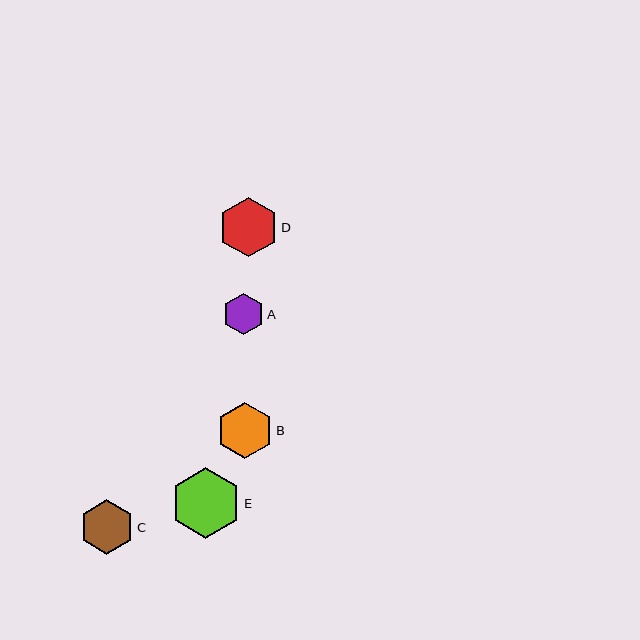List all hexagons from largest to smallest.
From largest to smallest: E, D, B, C, A.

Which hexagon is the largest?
Hexagon E is the largest with a size of approximately 71 pixels.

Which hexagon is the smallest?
Hexagon A is the smallest with a size of approximately 41 pixels.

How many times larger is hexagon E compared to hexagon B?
Hexagon E is approximately 1.3 times the size of hexagon B.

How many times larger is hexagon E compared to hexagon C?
Hexagon E is approximately 1.3 times the size of hexagon C.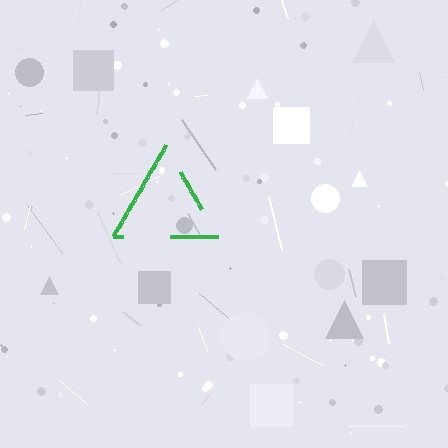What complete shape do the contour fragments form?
The contour fragments form a triangle.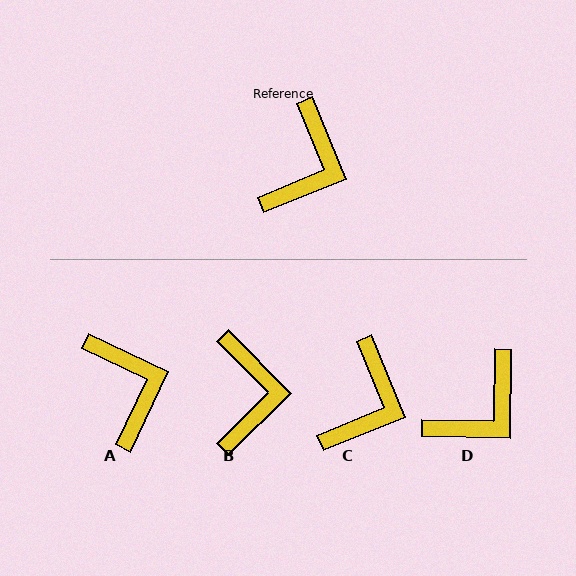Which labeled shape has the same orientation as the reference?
C.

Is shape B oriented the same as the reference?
No, it is off by about 22 degrees.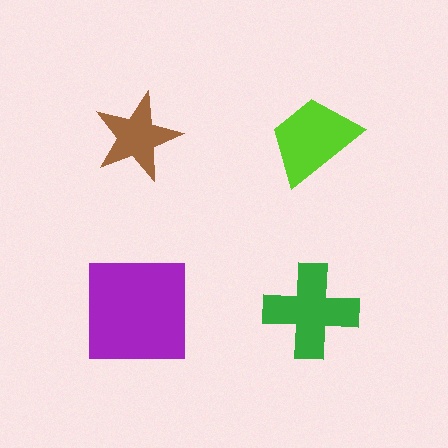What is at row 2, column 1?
A purple square.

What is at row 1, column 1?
A brown star.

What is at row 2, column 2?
A green cross.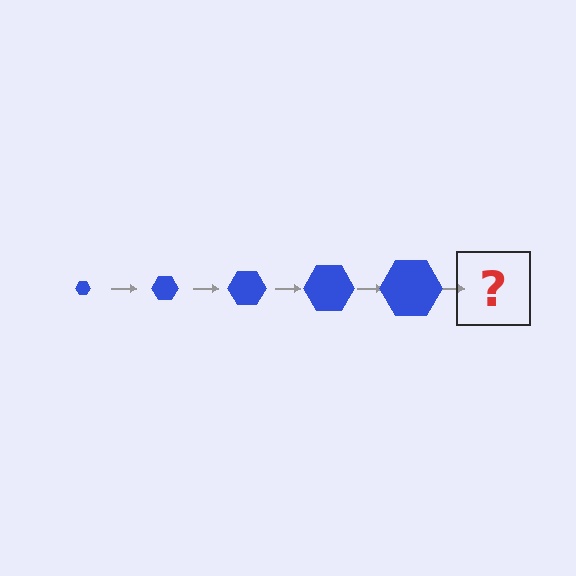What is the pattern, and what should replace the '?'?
The pattern is that the hexagon gets progressively larger each step. The '?' should be a blue hexagon, larger than the previous one.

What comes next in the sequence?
The next element should be a blue hexagon, larger than the previous one.